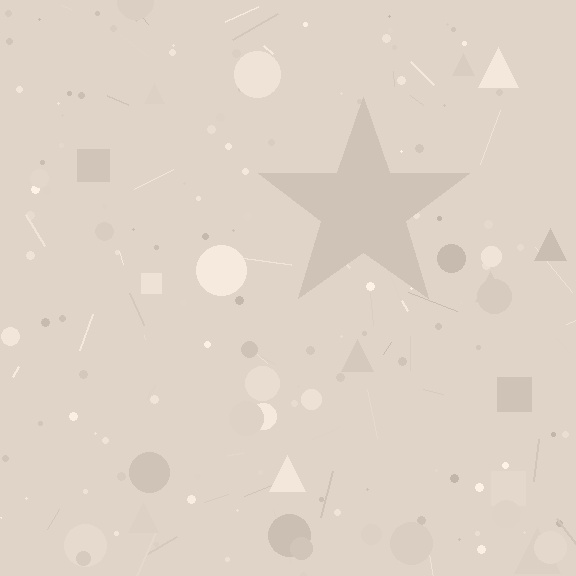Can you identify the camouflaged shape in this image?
The camouflaged shape is a star.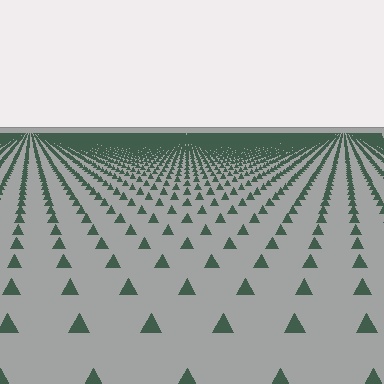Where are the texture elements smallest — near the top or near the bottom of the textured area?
Near the top.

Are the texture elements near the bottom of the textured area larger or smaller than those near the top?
Larger. Near the bottom, elements are closer to the viewer and appear at a bigger on-screen size.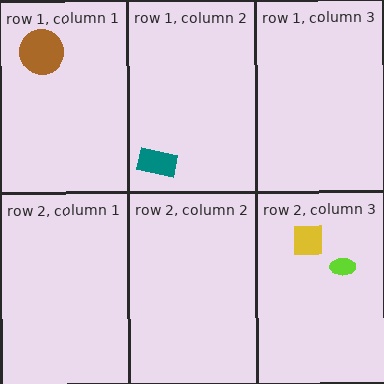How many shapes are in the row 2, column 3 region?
2.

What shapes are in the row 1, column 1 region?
The brown circle.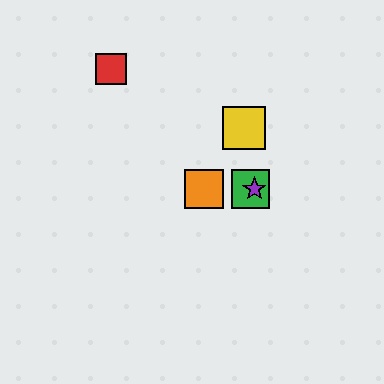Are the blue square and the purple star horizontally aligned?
Yes, both are at y≈189.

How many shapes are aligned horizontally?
4 shapes (the blue square, the green square, the purple star, the orange square) are aligned horizontally.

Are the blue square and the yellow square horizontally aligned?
No, the blue square is at y≈189 and the yellow square is at y≈128.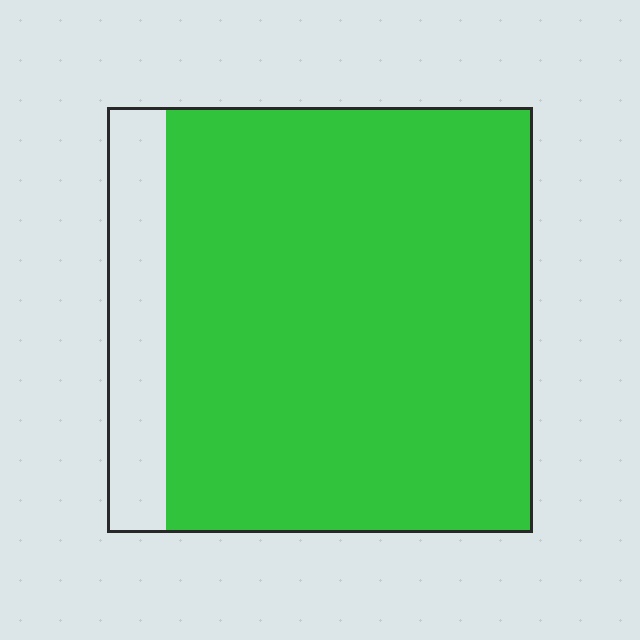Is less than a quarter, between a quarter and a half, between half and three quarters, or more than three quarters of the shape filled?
More than three quarters.